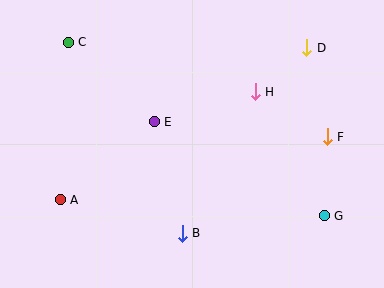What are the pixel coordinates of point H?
Point H is at (255, 92).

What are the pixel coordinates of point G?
Point G is at (324, 216).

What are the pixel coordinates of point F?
Point F is at (327, 137).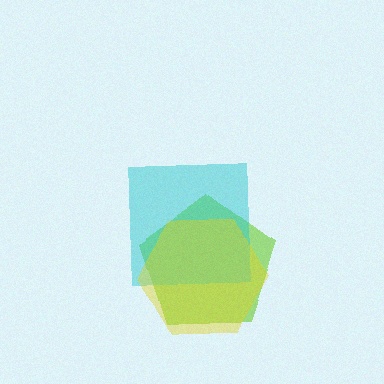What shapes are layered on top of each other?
The layered shapes are: a lime pentagon, a cyan square, a yellow hexagon.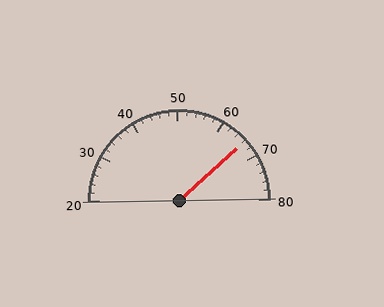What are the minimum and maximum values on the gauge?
The gauge ranges from 20 to 80.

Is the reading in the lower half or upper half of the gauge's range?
The reading is in the upper half of the range (20 to 80).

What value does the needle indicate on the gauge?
The needle indicates approximately 66.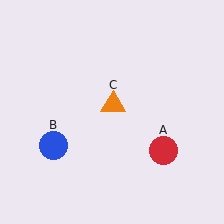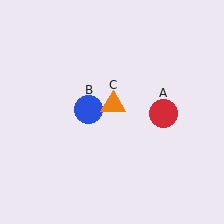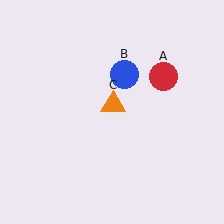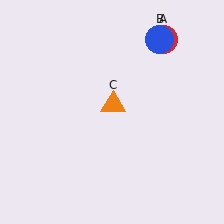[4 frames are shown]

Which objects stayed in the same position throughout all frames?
Orange triangle (object C) remained stationary.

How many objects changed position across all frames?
2 objects changed position: red circle (object A), blue circle (object B).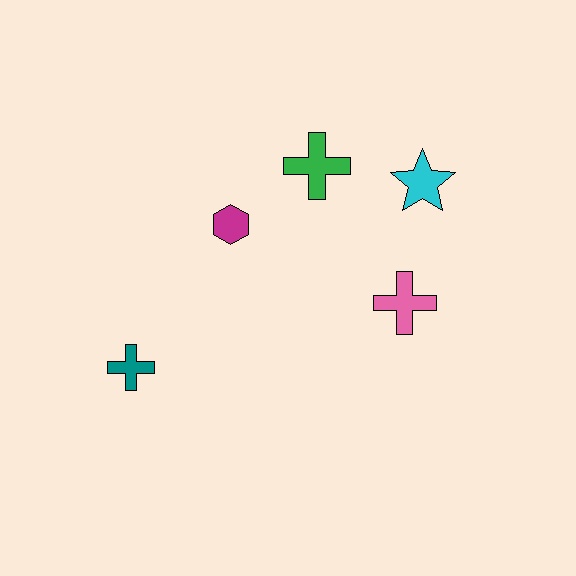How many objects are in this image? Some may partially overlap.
There are 5 objects.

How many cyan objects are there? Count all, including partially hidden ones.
There is 1 cyan object.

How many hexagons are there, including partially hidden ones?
There is 1 hexagon.